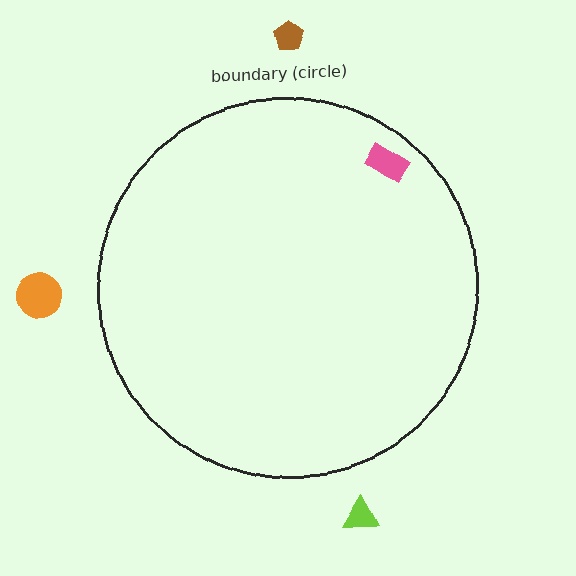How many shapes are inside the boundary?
1 inside, 3 outside.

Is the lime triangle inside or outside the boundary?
Outside.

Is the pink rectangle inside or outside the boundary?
Inside.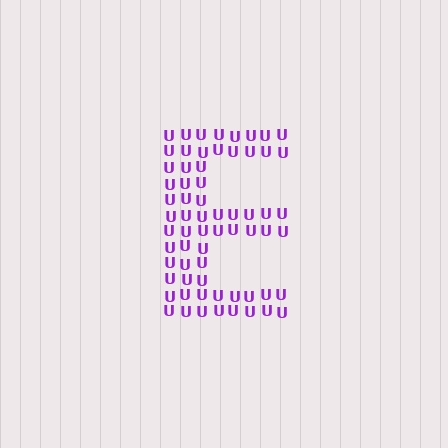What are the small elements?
The small elements are letter U's.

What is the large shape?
The large shape is the letter E.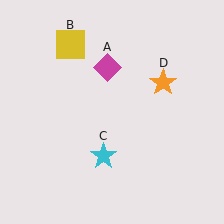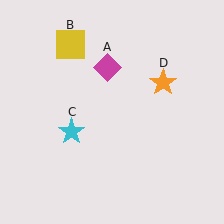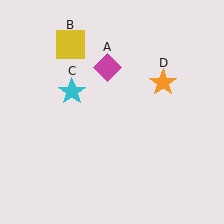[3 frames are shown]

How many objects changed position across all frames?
1 object changed position: cyan star (object C).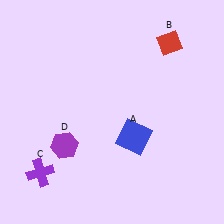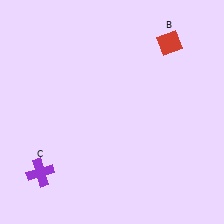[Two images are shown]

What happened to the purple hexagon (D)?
The purple hexagon (D) was removed in Image 2. It was in the bottom-left area of Image 1.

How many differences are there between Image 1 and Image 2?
There are 2 differences between the two images.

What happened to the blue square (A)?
The blue square (A) was removed in Image 2. It was in the bottom-right area of Image 1.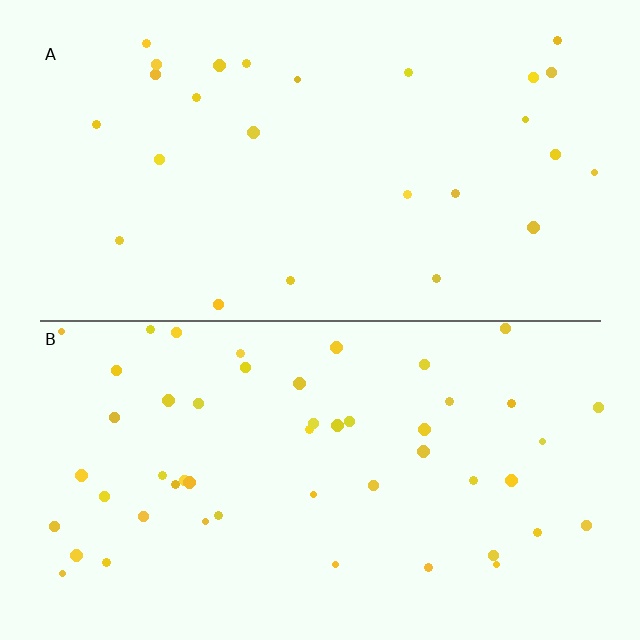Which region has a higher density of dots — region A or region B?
B (the bottom).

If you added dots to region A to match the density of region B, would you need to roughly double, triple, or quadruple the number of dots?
Approximately double.